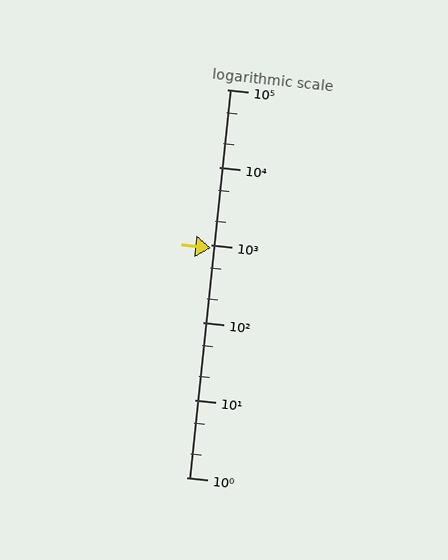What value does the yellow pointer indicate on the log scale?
The pointer indicates approximately 910.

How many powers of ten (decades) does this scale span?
The scale spans 5 decades, from 1 to 100000.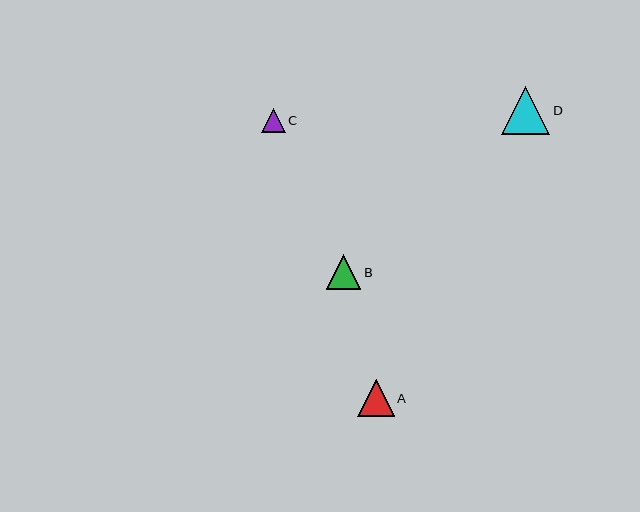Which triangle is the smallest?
Triangle C is the smallest with a size of approximately 24 pixels.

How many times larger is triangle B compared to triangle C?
Triangle B is approximately 1.5 times the size of triangle C.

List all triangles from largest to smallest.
From largest to smallest: D, A, B, C.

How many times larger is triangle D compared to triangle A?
Triangle D is approximately 1.3 times the size of triangle A.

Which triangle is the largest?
Triangle D is the largest with a size of approximately 48 pixels.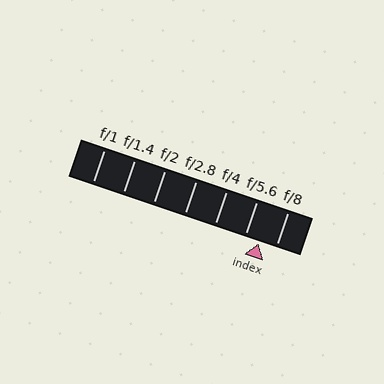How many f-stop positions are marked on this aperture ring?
There are 7 f-stop positions marked.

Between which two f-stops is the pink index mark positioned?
The index mark is between f/5.6 and f/8.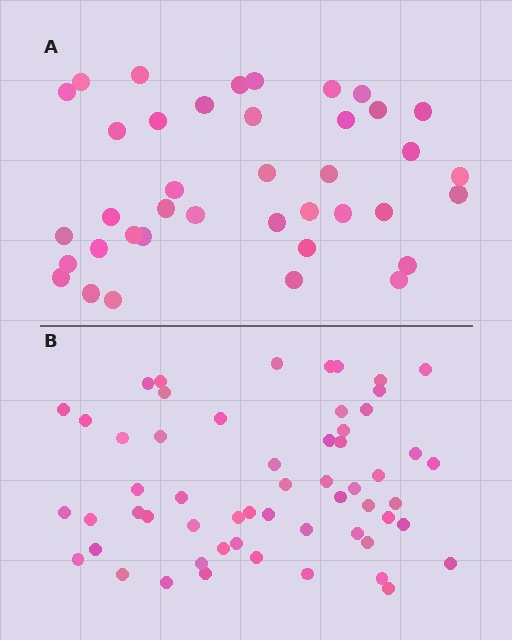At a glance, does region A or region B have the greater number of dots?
Region B (the bottom region) has more dots.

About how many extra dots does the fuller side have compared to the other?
Region B has approximately 20 more dots than region A.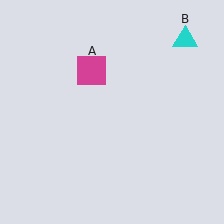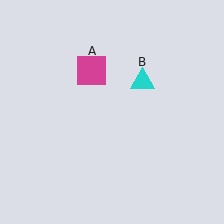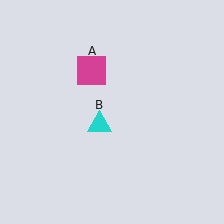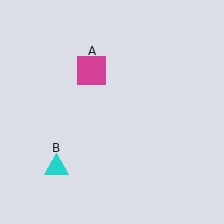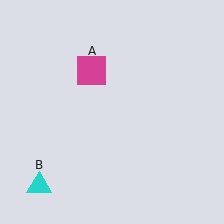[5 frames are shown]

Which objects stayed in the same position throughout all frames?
Magenta square (object A) remained stationary.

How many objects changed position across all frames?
1 object changed position: cyan triangle (object B).